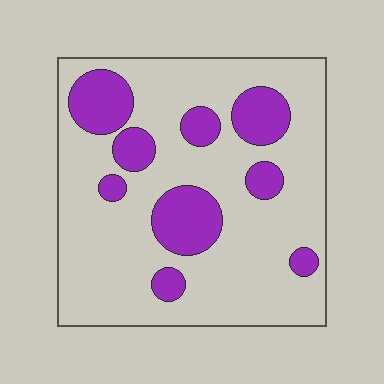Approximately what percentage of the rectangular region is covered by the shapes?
Approximately 25%.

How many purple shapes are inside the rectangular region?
9.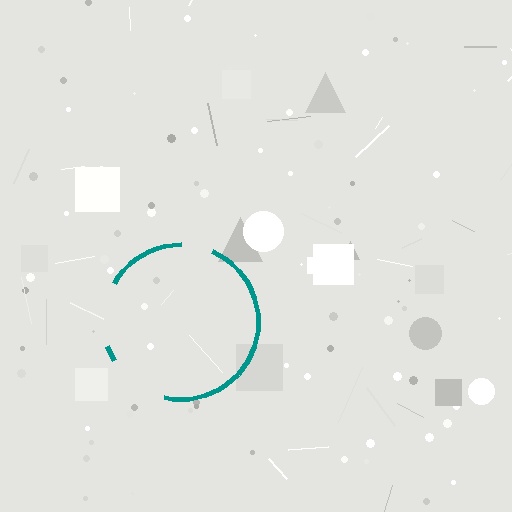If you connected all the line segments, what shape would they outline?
They would outline a circle.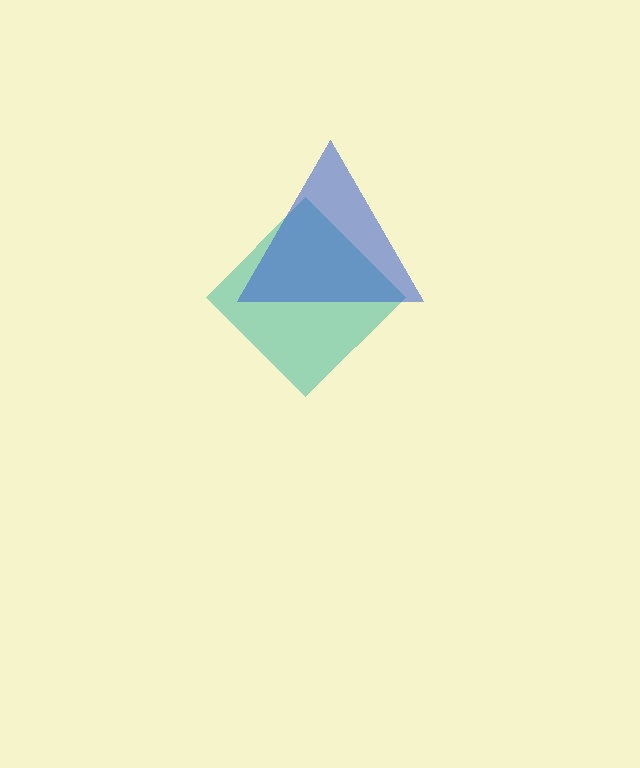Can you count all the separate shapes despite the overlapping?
Yes, there are 2 separate shapes.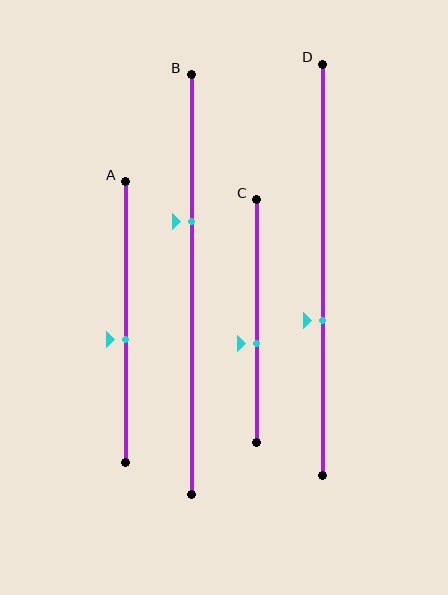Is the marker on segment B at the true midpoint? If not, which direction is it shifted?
No, the marker on segment B is shifted upward by about 15% of the segment length.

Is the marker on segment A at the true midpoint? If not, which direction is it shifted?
No, the marker on segment A is shifted downward by about 6% of the segment length.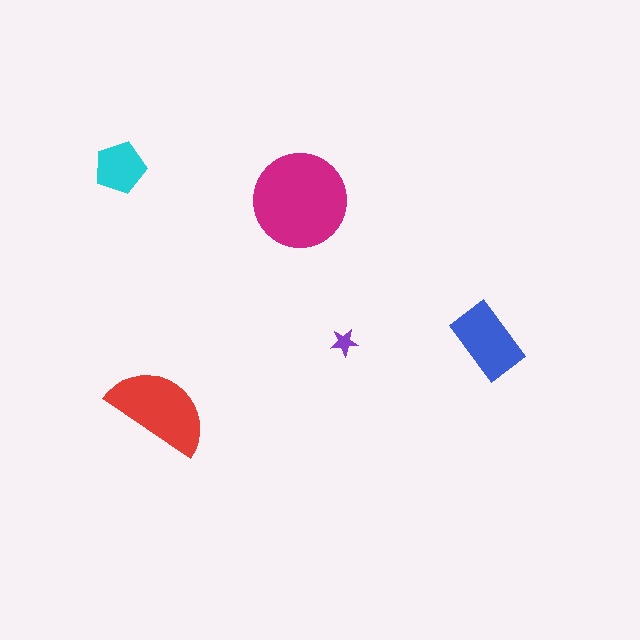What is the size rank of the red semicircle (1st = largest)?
2nd.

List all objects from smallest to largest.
The purple star, the cyan pentagon, the blue rectangle, the red semicircle, the magenta circle.